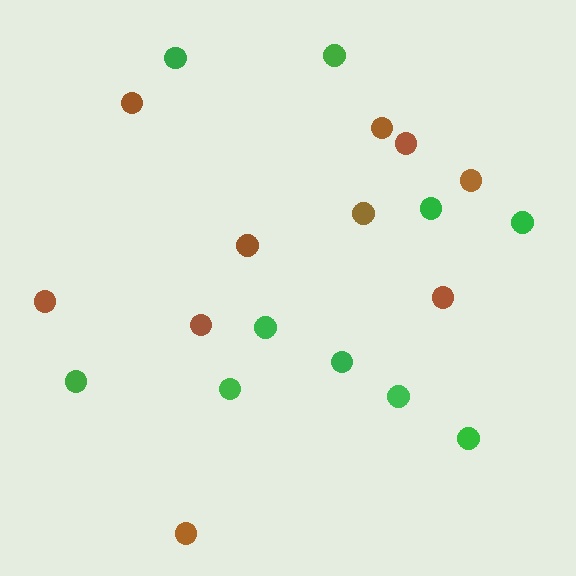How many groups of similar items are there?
There are 2 groups: one group of brown circles (10) and one group of green circles (10).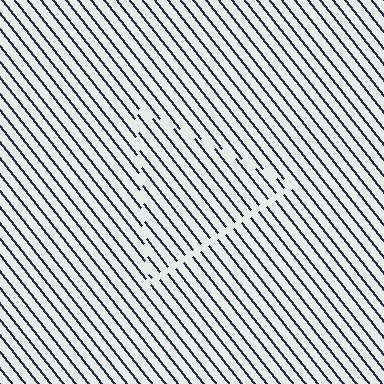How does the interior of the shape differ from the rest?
The interior of the shape contains the same grating, shifted by half a period — the contour is defined by the phase discontinuity where line-ends from the inner and outer gratings abut.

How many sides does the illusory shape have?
3 sides — the line-ends trace a triangle.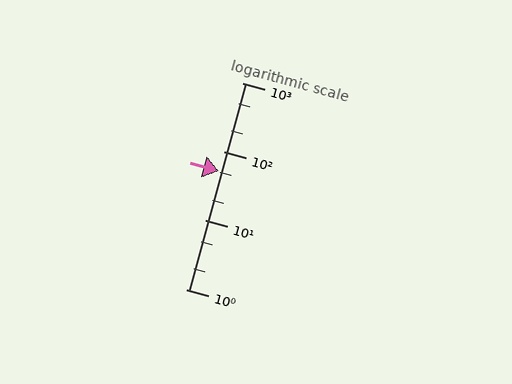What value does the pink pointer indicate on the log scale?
The pointer indicates approximately 53.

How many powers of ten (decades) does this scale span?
The scale spans 3 decades, from 1 to 1000.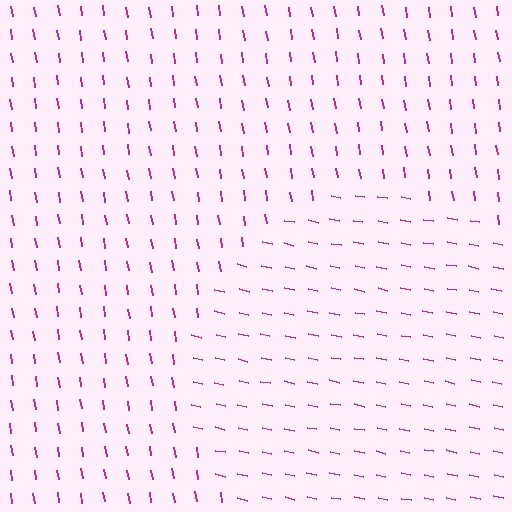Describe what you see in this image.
The image is filled with small magenta line segments. A circle region in the image has lines oriented differently from the surrounding lines, creating a visible texture boundary.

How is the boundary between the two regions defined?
The boundary is defined purely by a change in line orientation (approximately 69 degrees difference). All lines are the same color and thickness.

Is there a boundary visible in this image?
Yes, there is a texture boundary formed by a change in line orientation.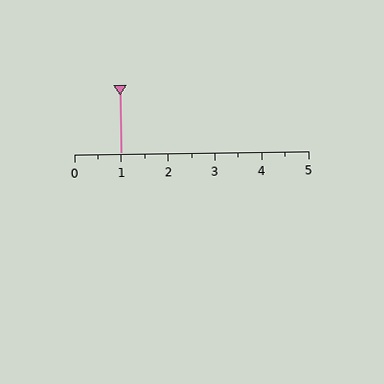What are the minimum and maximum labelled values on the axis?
The axis runs from 0 to 5.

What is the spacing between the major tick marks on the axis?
The major ticks are spaced 1 apart.